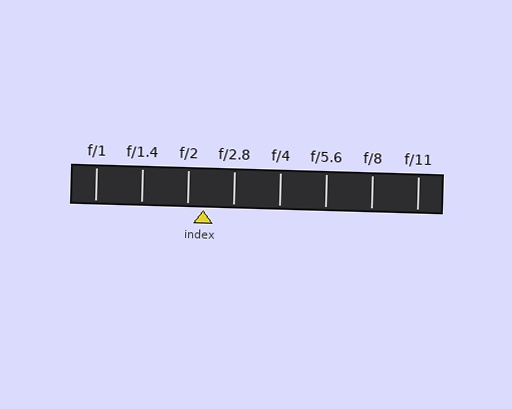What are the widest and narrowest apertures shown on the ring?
The widest aperture shown is f/1 and the narrowest is f/11.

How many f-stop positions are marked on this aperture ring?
There are 8 f-stop positions marked.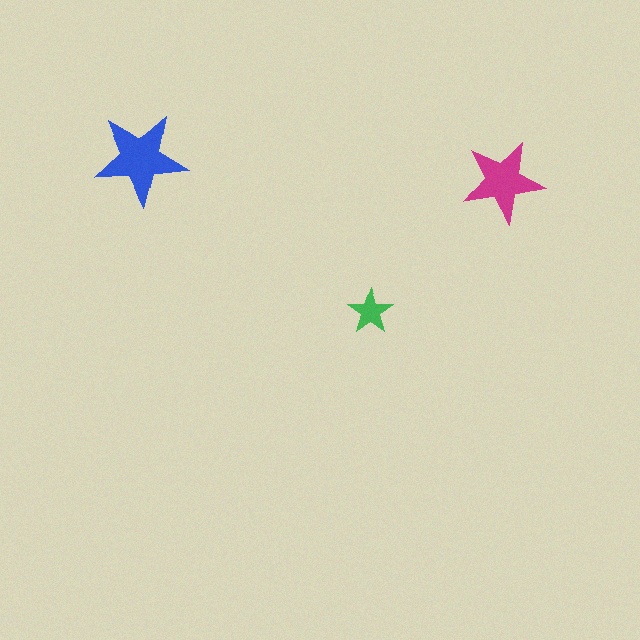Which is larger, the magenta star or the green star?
The magenta one.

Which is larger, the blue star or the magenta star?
The blue one.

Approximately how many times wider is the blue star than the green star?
About 2 times wider.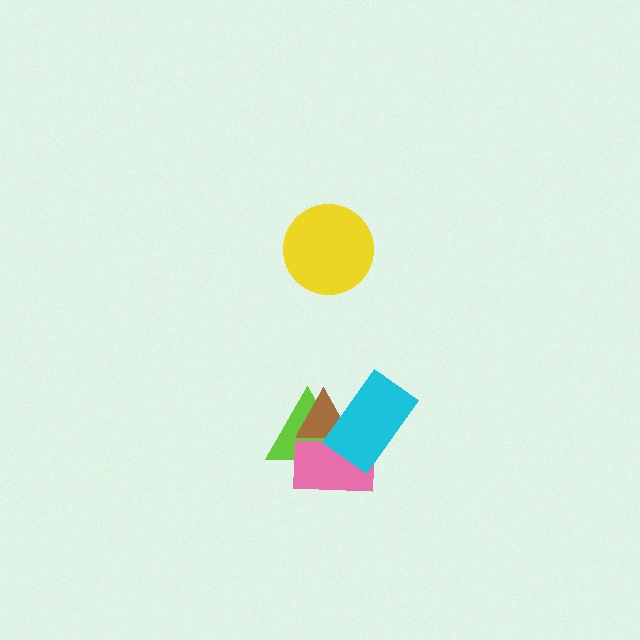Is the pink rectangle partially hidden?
Yes, it is partially covered by another shape.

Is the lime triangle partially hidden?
Yes, it is partially covered by another shape.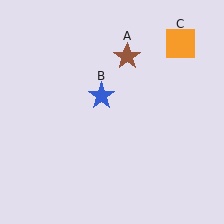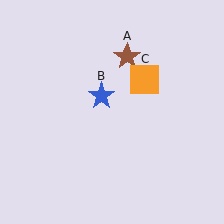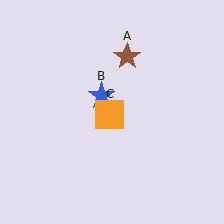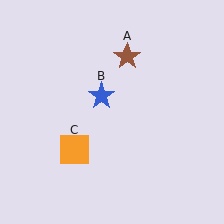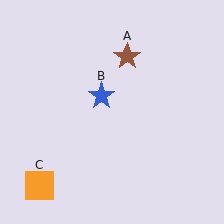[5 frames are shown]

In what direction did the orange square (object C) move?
The orange square (object C) moved down and to the left.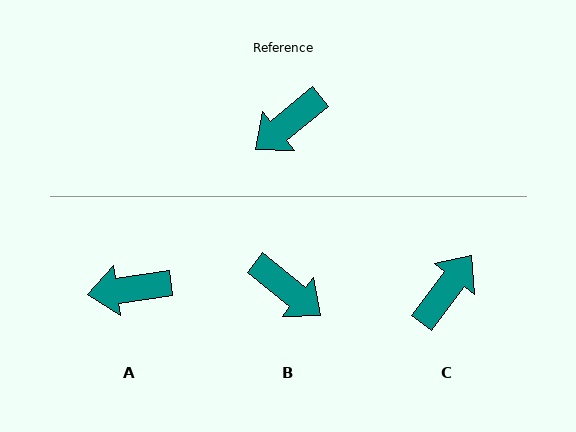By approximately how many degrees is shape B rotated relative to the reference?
Approximately 102 degrees counter-clockwise.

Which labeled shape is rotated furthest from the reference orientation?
C, about 166 degrees away.